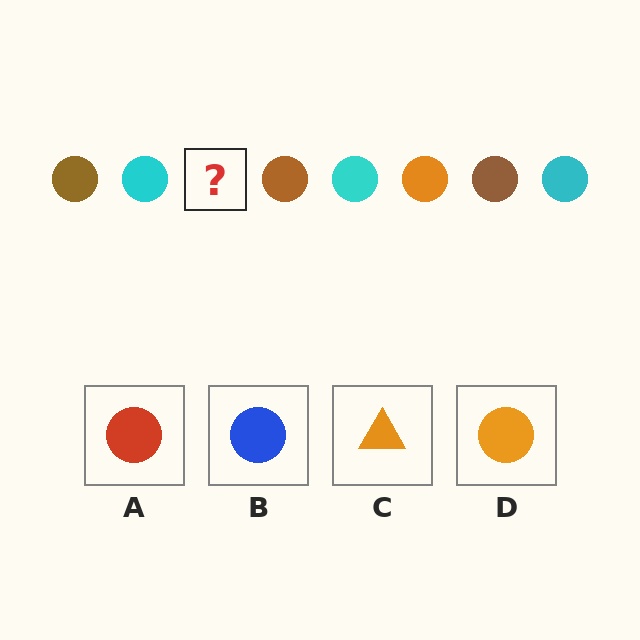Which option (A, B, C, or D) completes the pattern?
D.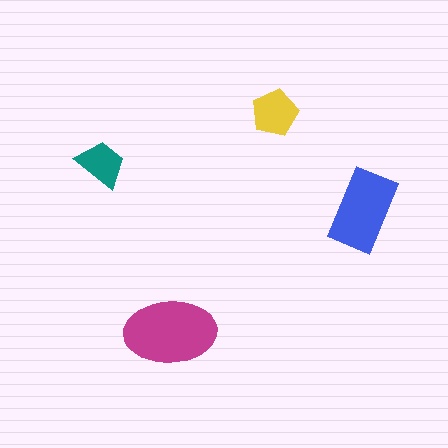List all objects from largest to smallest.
The magenta ellipse, the blue rectangle, the yellow pentagon, the teal trapezoid.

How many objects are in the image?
There are 4 objects in the image.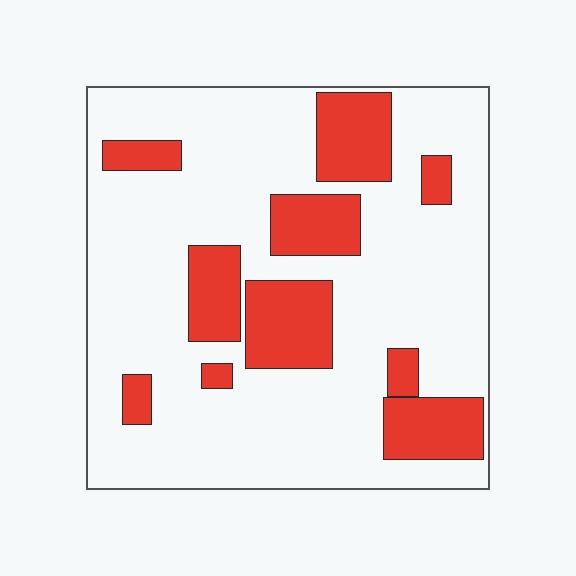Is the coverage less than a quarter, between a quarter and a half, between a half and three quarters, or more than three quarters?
Less than a quarter.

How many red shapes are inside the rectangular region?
10.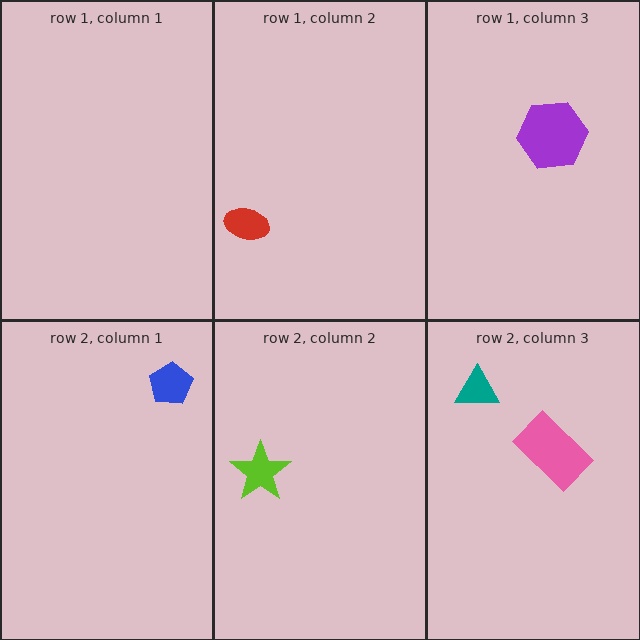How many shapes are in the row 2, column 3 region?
2.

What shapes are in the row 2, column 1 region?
The blue pentagon.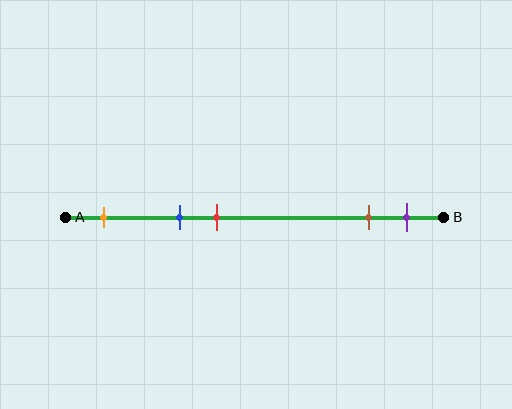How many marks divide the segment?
There are 5 marks dividing the segment.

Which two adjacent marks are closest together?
The brown and purple marks are the closest adjacent pair.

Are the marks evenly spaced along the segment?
No, the marks are not evenly spaced.